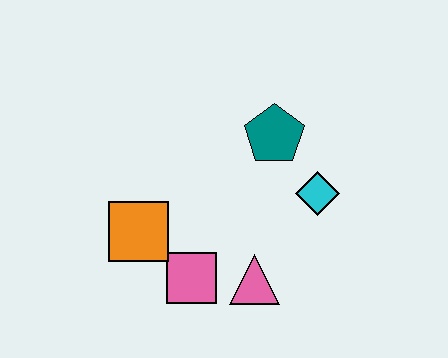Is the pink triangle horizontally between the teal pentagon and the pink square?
Yes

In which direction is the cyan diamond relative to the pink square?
The cyan diamond is to the right of the pink square.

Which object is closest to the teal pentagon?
The cyan diamond is closest to the teal pentagon.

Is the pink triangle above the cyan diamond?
No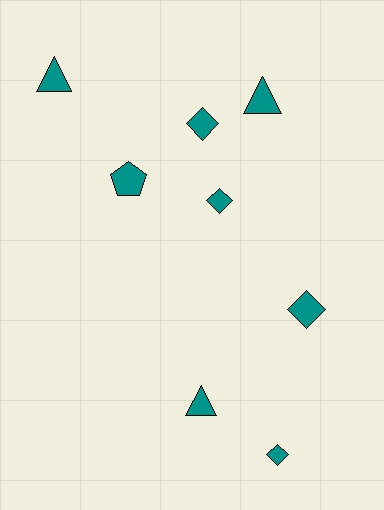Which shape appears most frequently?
Diamond, with 4 objects.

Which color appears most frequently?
Teal, with 8 objects.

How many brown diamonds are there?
There are no brown diamonds.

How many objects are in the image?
There are 8 objects.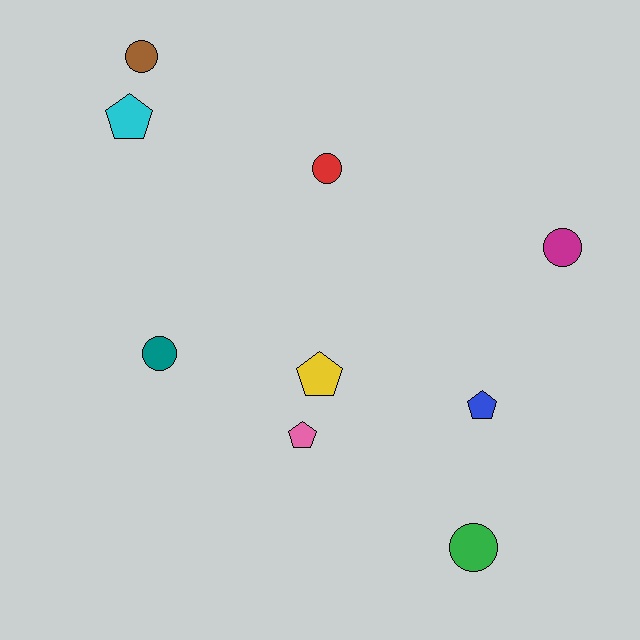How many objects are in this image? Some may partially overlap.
There are 9 objects.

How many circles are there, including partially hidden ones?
There are 5 circles.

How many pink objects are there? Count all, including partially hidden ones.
There is 1 pink object.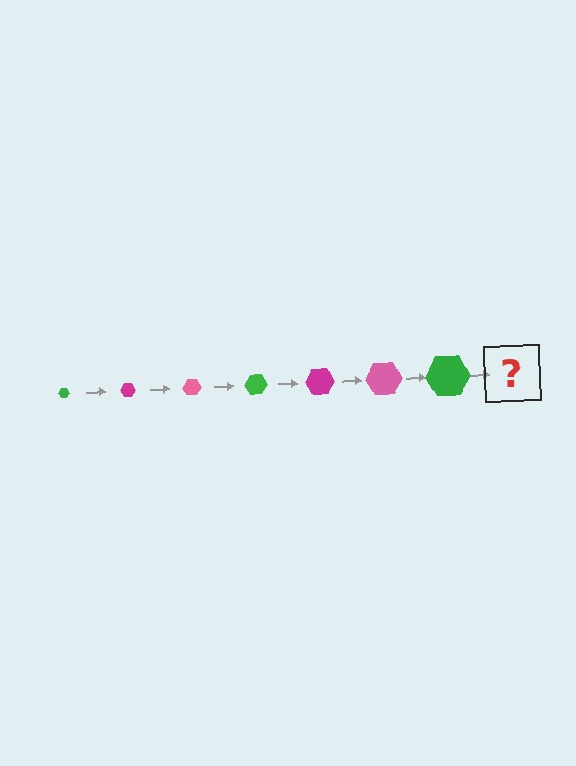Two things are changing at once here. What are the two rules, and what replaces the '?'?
The two rules are that the hexagon grows larger each step and the color cycles through green, magenta, and pink. The '?' should be a magenta hexagon, larger than the previous one.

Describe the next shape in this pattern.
It should be a magenta hexagon, larger than the previous one.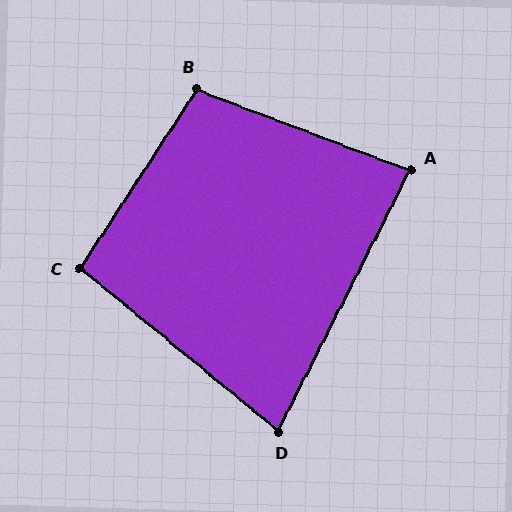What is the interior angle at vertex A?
Approximately 84 degrees (acute).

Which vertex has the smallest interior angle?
D, at approximately 77 degrees.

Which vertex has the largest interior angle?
B, at approximately 103 degrees.